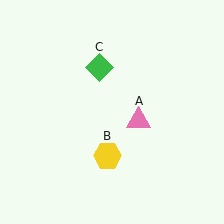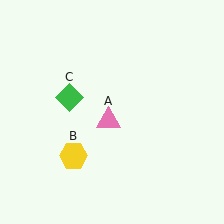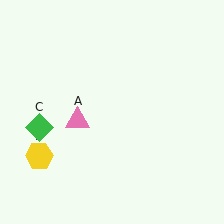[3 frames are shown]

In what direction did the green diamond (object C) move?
The green diamond (object C) moved down and to the left.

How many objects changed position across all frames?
3 objects changed position: pink triangle (object A), yellow hexagon (object B), green diamond (object C).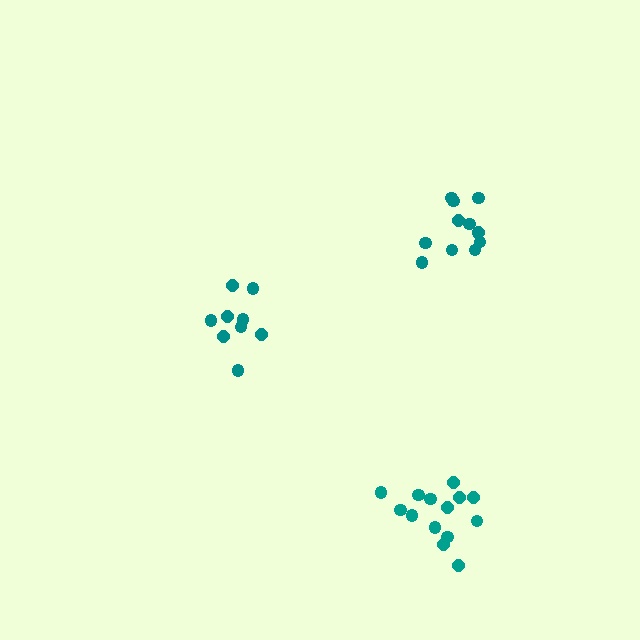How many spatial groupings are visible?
There are 3 spatial groupings.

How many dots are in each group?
Group 1: 9 dots, Group 2: 14 dots, Group 3: 12 dots (35 total).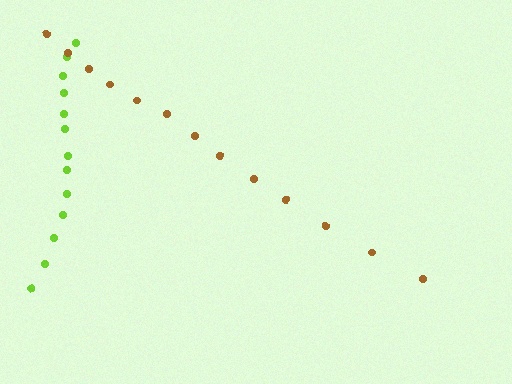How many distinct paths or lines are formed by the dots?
There are 2 distinct paths.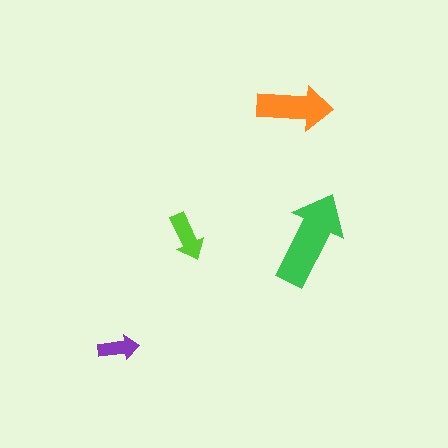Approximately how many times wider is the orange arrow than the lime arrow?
About 1.5 times wider.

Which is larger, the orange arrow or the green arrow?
The green one.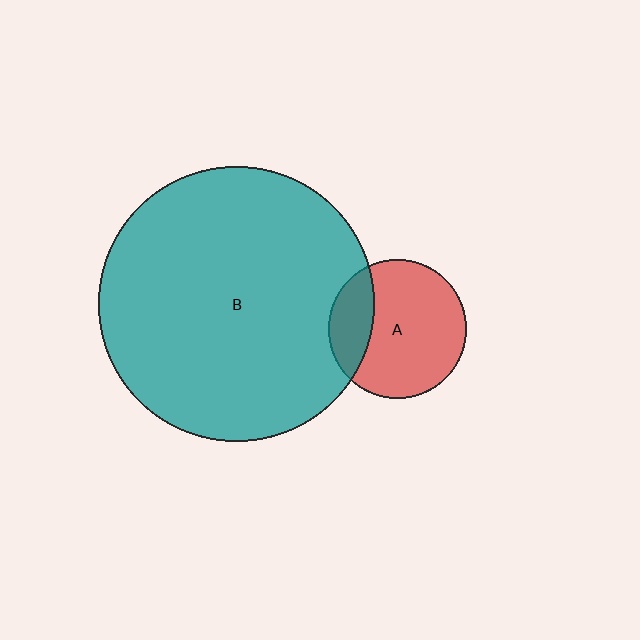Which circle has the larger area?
Circle B (teal).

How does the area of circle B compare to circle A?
Approximately 4.0 times.